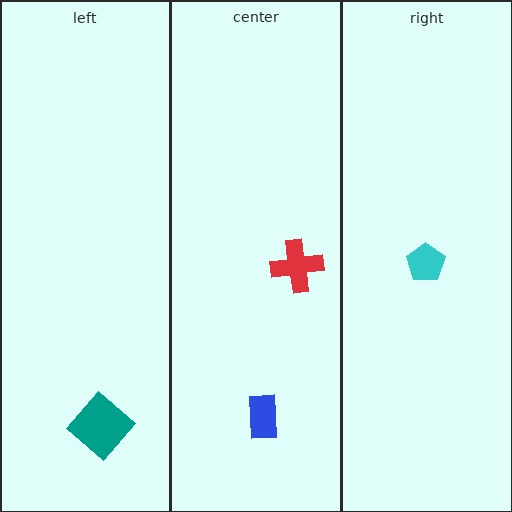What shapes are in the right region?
The cyan pentagon.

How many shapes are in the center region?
2.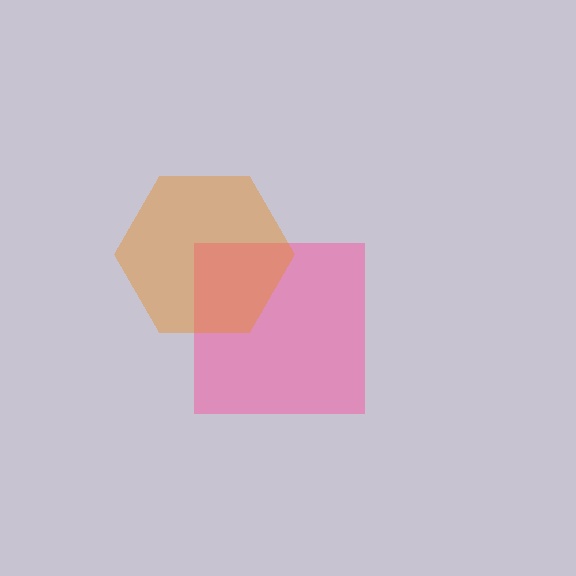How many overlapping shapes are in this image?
There are 2 overlapping shapes in the image.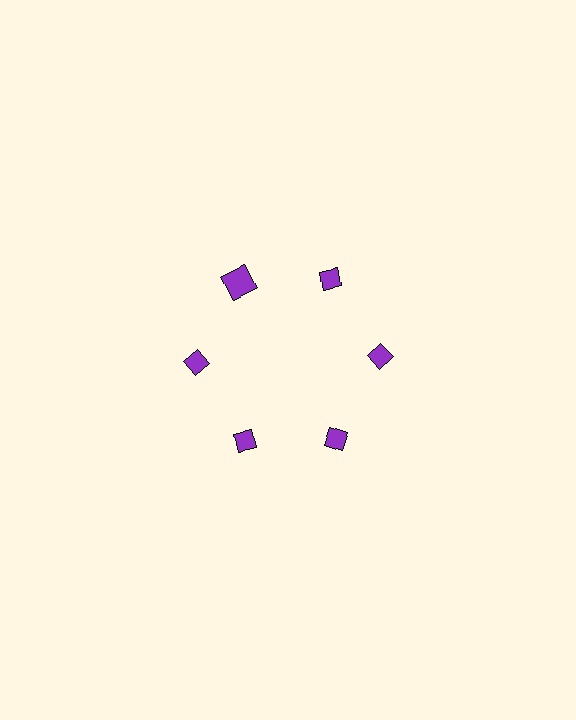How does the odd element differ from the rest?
It has a different shape: square instead of diamond.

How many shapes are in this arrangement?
There are 6 shapes arranged in a ring pattern.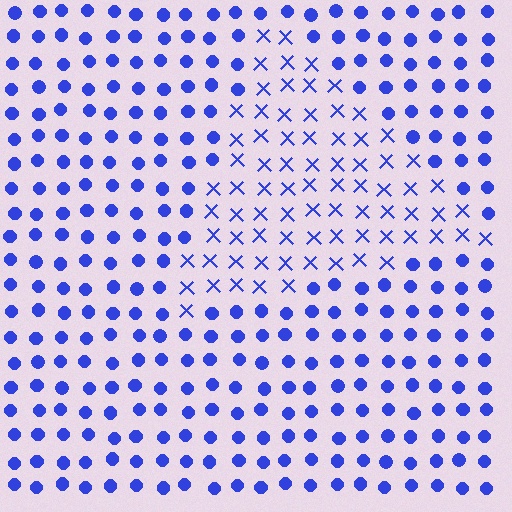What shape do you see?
I see a triangle.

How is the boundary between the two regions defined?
The boundary is defined by a change in element shape: X marks inside vs. circles outside. All elements share the same color and spacing.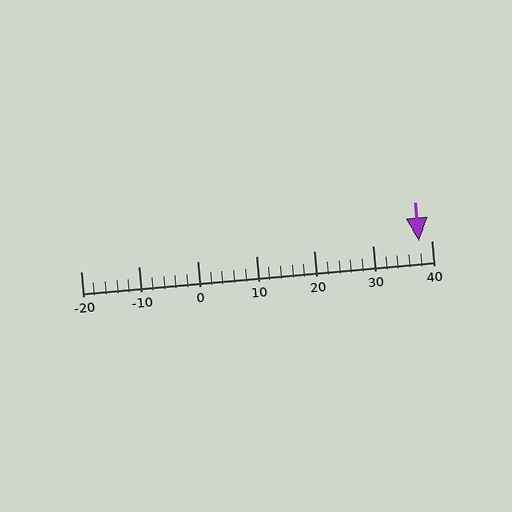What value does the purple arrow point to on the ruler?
The purple arrow points to approximately 38.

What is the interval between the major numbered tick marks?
The major tick marks are spaced 10 units apart.